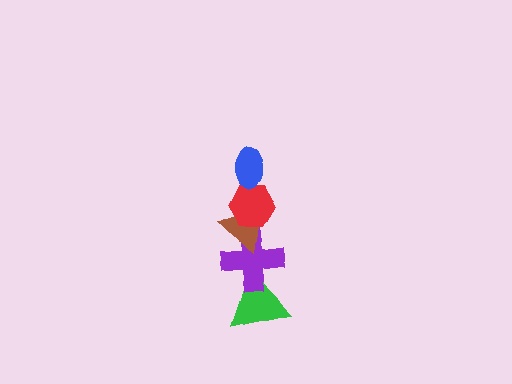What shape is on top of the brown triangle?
The red hexagon is on top of the brown triangle.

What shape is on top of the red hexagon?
The blue ellipse is on top of the red hexagon.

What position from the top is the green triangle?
The green triangle is 5th from the top.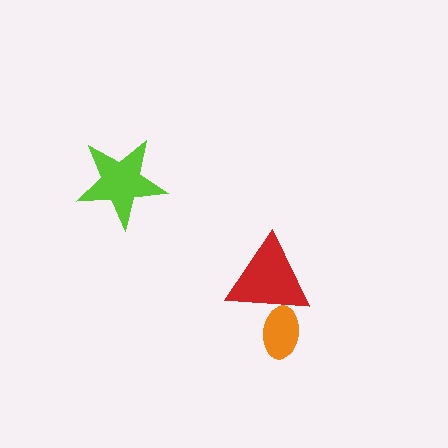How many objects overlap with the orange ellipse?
1 object overlaps with the orange ellipse.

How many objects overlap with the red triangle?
1 object overlaps with the red triangle.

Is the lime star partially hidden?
No, no other shape covers it.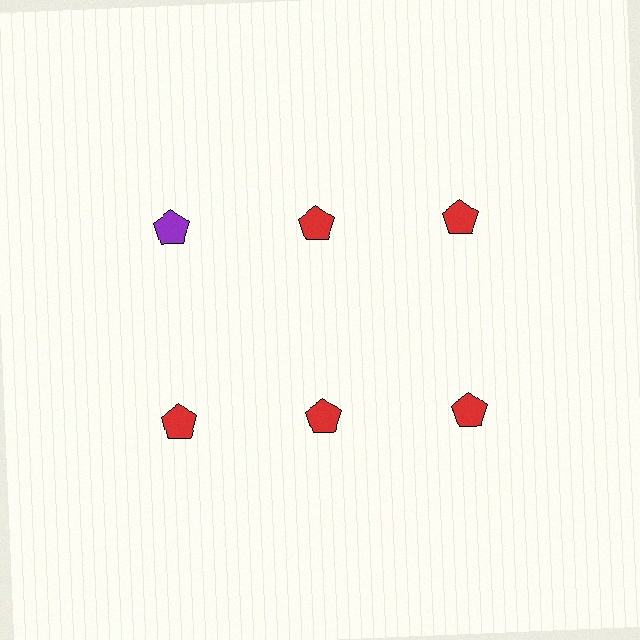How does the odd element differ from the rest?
It has a different color: purple instead of red.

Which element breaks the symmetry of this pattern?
The purple pentagon in the top row, leftmost column breaks the symmetry. All other shapes are red pentagons.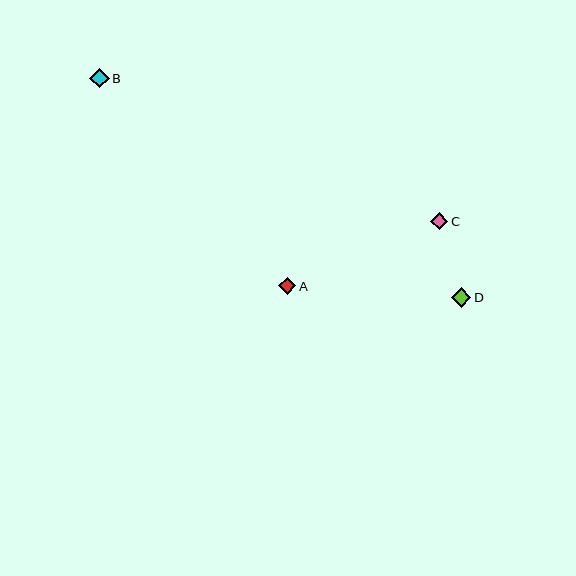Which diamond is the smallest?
Diamond C is the smallest with a size of approximately 17 pixels.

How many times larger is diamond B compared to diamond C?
Diamond B is approximately 1.1 times the size of diamond C.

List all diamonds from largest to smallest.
From largest to smallest: B, D, A, C.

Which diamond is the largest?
Diamond B is the largest with a size of approximately 20 pixels.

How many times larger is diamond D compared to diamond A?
Diamond D is approximately 1.1 times the size of diamond A.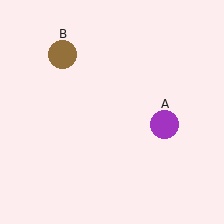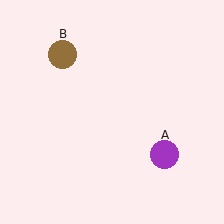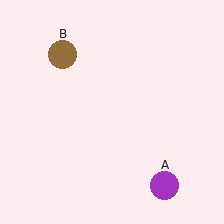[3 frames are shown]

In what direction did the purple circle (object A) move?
The purple circle (object A) moved down.